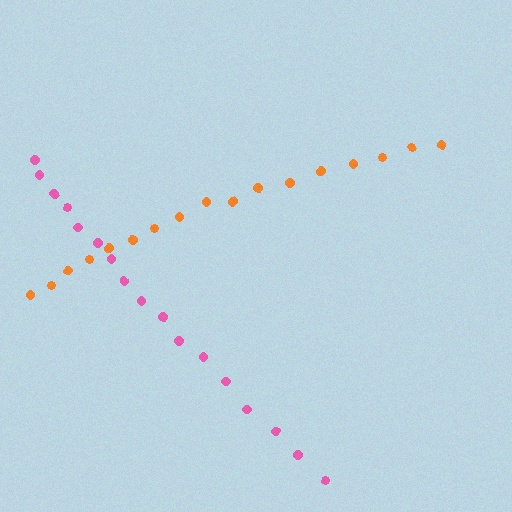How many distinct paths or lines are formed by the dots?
There are 2 distinct paths.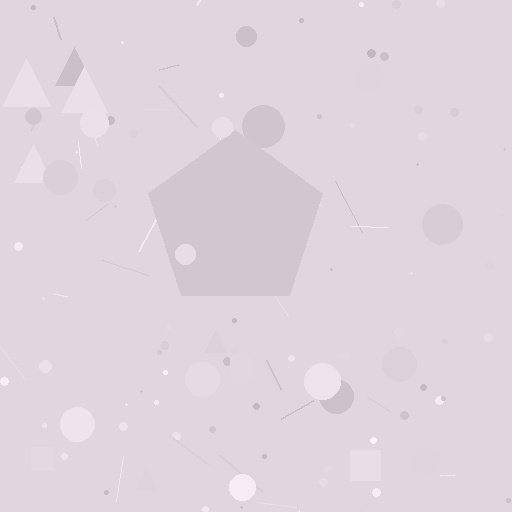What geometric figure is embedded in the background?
A pentagon is embedded in the background.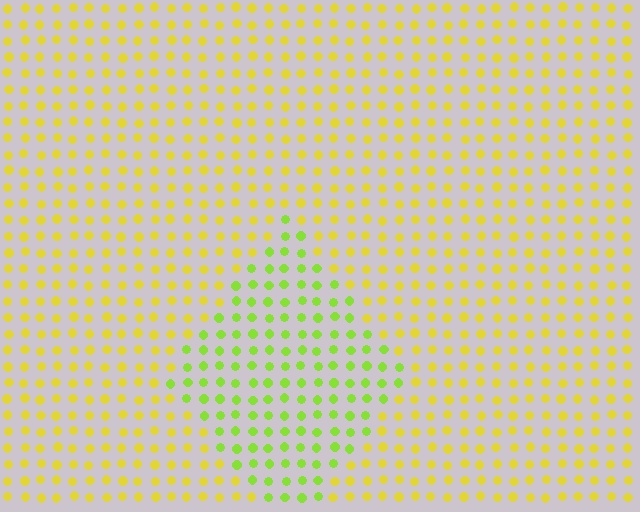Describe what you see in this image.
The image is filled with small yellow elements in a uniform arrangement. A diamond-shaped region is visible where the elements are tinted to a slightly different hue, forming a subtle color boundary.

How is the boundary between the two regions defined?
The boundary is defined purely by a slight shift in hue (about 36 degrees). Spacing, size, and orientation are identical on both sides.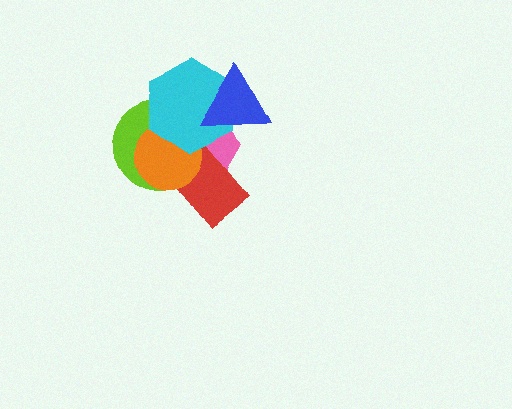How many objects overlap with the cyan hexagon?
5 objects overlap with the cyan hexagon.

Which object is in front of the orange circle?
The cyan hexagon is in front of the orange circle.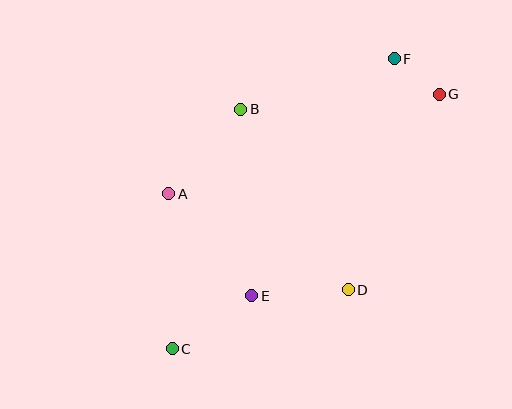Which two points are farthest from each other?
Points C and G are farthest from each other.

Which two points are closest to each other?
Points F and G are closest to each other.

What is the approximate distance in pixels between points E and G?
The distance between E and G is approximately 275 pixels.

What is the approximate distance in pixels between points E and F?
The distance between E and F is approximately 277 pixels.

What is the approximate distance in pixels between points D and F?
The distance between D and F is approximately 236 pixels.